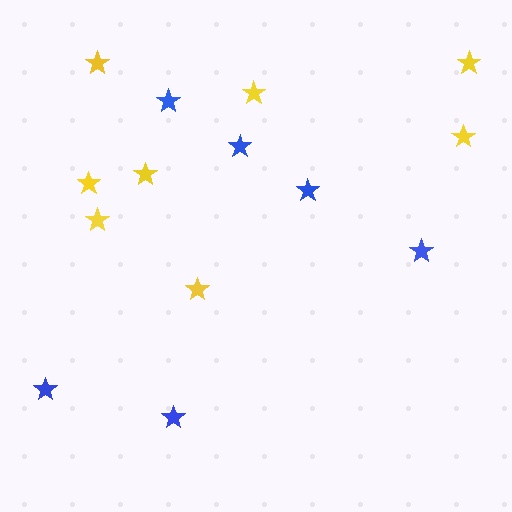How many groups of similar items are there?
There are 2 groups: one group of yellow stars (8) and one group of blue stars (6).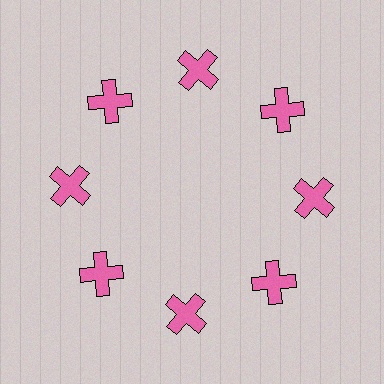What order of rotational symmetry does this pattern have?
This pattern has 8-fold rotational symmetry.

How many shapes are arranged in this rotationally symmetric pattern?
There are 8 shapes, arranged in 8 groups of 1.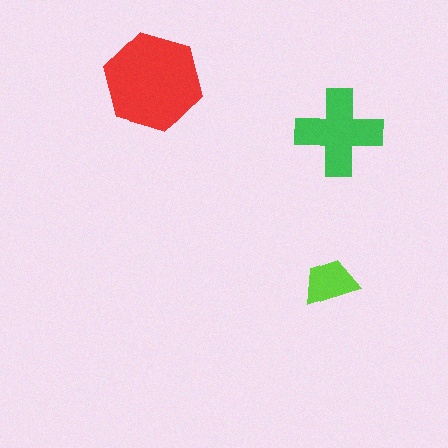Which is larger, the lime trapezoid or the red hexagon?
The red hexagon.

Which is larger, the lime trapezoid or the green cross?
The green cross.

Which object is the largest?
The red hexagon.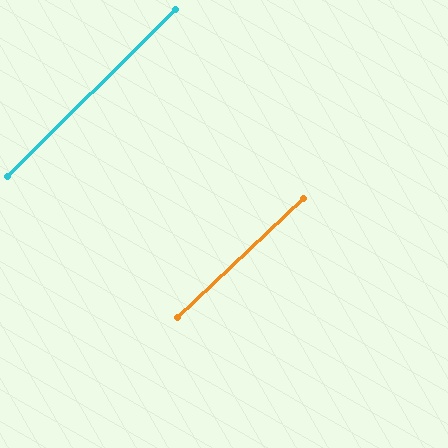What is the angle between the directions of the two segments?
Approximately 2 degrees.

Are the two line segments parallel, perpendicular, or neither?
Parallel — their directions differ by only 1.6°.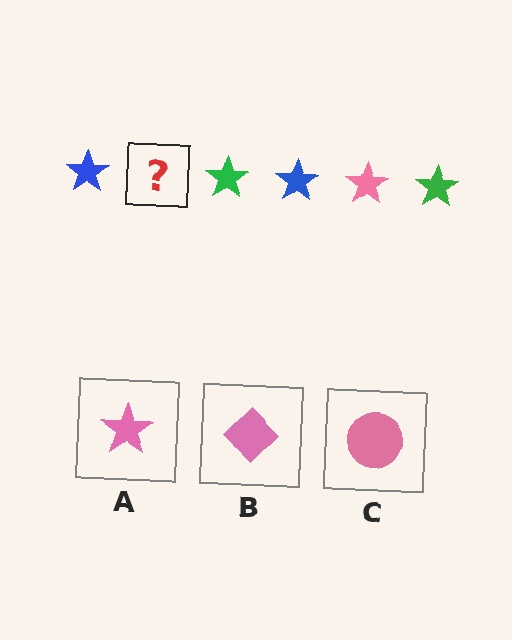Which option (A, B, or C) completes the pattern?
A.